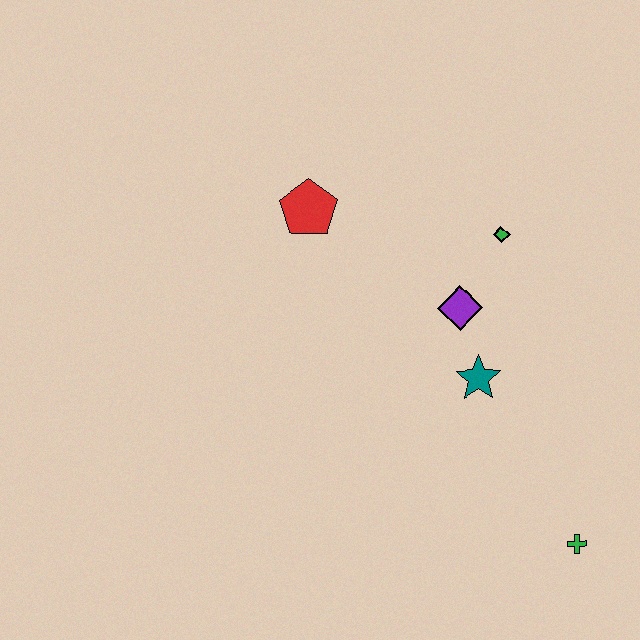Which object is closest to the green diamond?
The purple diamond is closest to the green diamond.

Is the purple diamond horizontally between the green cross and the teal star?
No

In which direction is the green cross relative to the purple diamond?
The green cross is below the purple diamond.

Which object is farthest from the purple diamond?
The green cross is farthest from the purple diamond.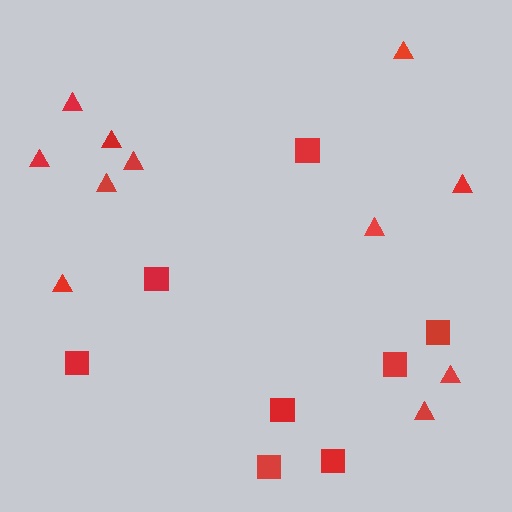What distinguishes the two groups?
There are 2 groups: one group of squares (8) and one group of triangles (11).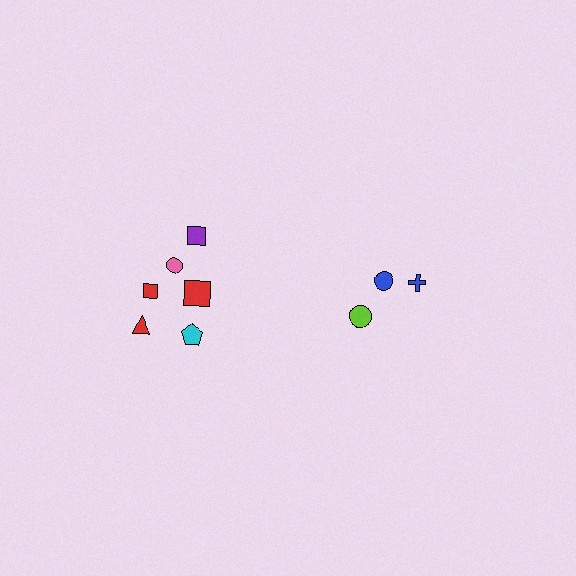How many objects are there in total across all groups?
There are 9 objects.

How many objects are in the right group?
There are 3 objects.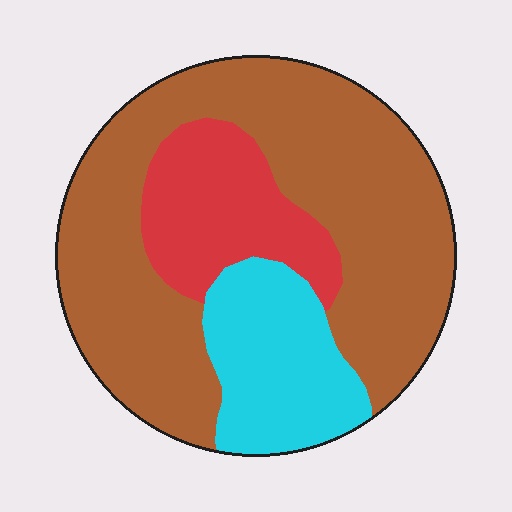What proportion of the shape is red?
Red covers about 20% of the shape.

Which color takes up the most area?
Brown, at roughly 65%.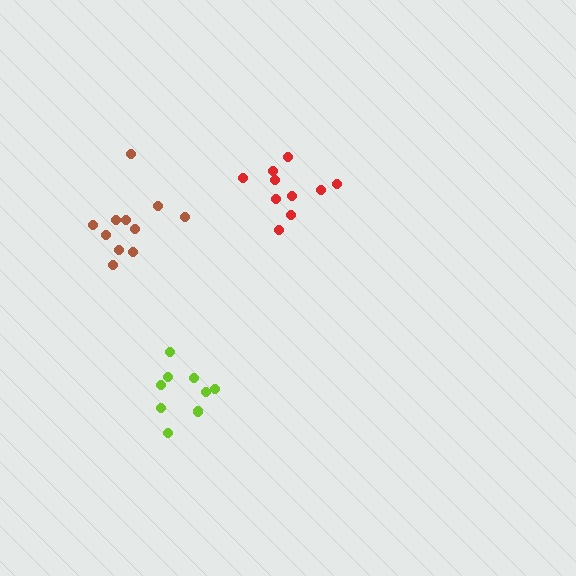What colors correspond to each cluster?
The clusters are colored: lime, red, brown.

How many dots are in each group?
Group 1: 9 dots, Group 2: 10 dots, Group 3: 11 dots (30 total).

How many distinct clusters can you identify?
There are 3 distinct clusters.